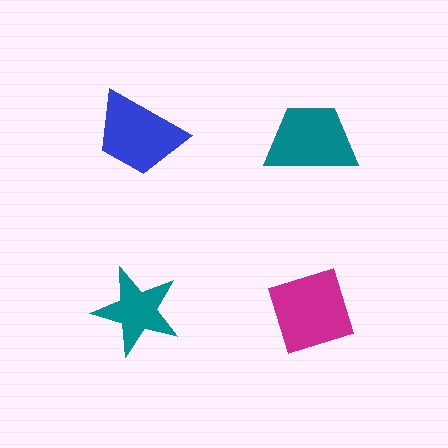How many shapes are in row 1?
2 shapes.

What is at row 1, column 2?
A teal trapezoid.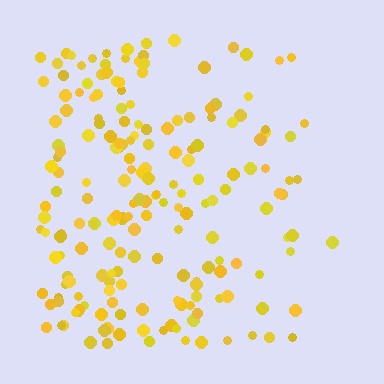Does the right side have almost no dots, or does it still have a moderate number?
Still a moderate number, just noticeably fewer than the left.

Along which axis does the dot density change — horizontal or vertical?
Horizontal.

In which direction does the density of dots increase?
From right to left, with the left side densest.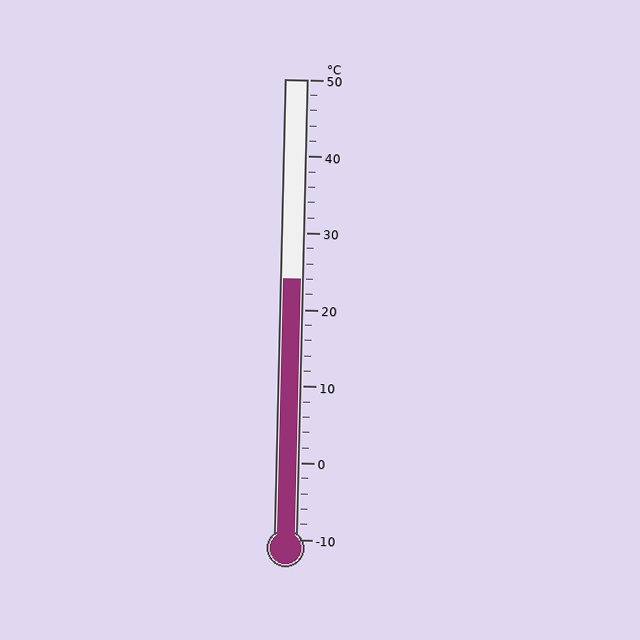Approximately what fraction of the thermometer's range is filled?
The thermometer is filled to approximately 55% of its range.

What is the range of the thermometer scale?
The thermometer scale ranges from -10°C to 50°C.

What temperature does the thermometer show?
The thermometer shows approximately 24°C.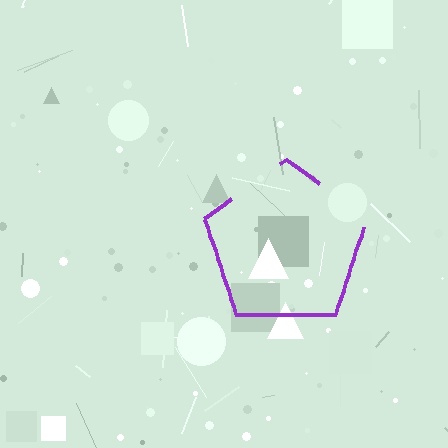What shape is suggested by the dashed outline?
The dashed outline suggests a pentagon.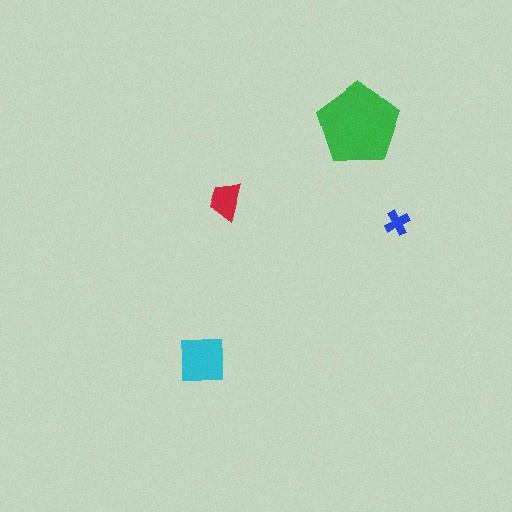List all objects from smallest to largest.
The blue cross, the red trapezoid, the cyan square, the green pentagon.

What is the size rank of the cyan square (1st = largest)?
2nd.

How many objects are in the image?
There are 4 objects in the image.